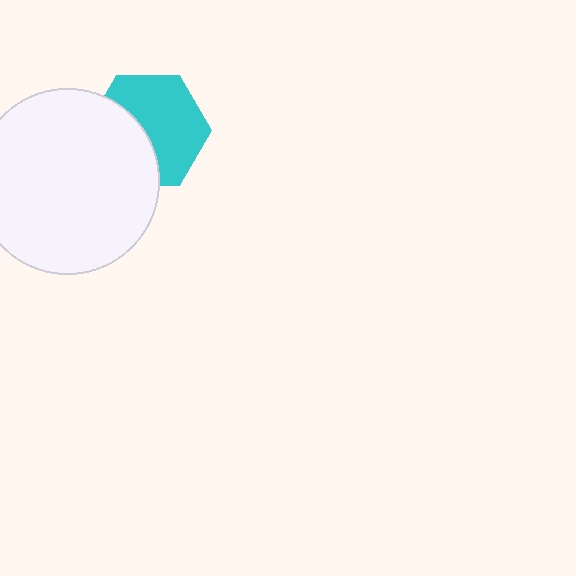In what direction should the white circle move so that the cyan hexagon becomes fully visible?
The white circle should move left. That is the shortest direction to clear the overlap and leave the cyan hexagon fully visible.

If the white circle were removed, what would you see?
You would see the complete cyan hexagon.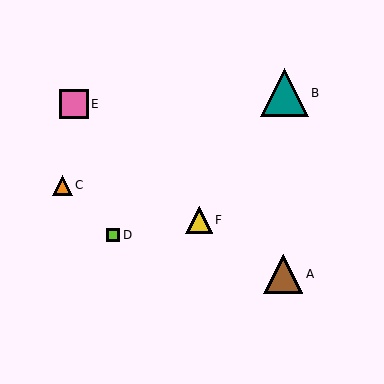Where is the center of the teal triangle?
The center of the teal triangle is at (285, 93).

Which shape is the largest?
The teal triangle (labeled B) is the largest.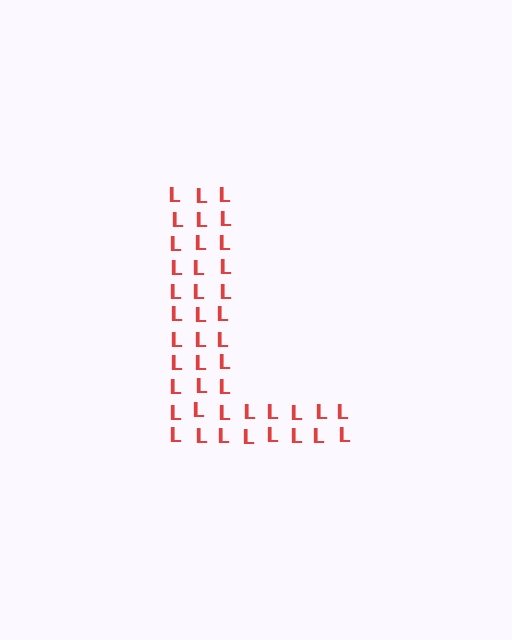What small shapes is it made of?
It is made of small letter L's.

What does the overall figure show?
The overall figure shows the letter L.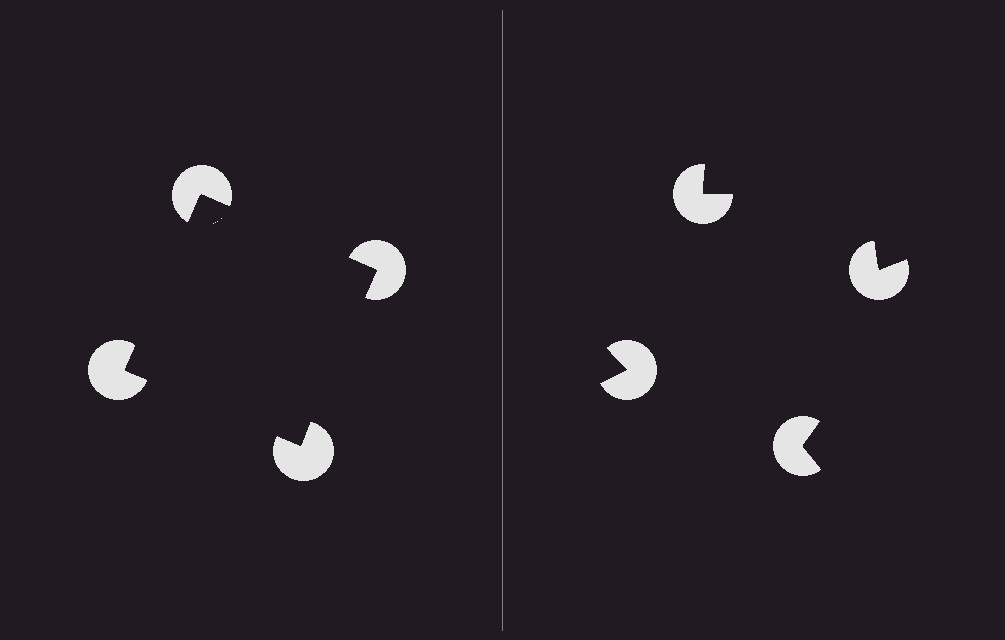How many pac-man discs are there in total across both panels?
8 — 4 on each side.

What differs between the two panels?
The pac-man discs are positioned identically on both sides; only the wedge orientations differ. On the left they align to a square; on the right they are misaligned.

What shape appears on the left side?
An illusory square.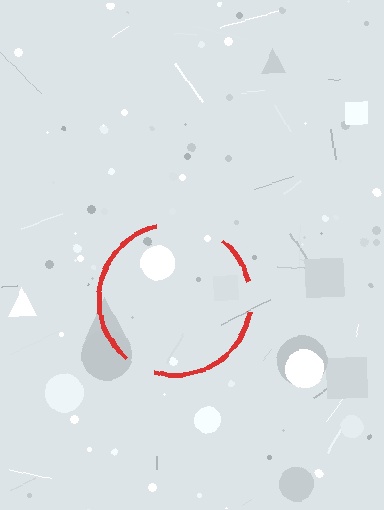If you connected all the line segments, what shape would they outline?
They would outline a circle.